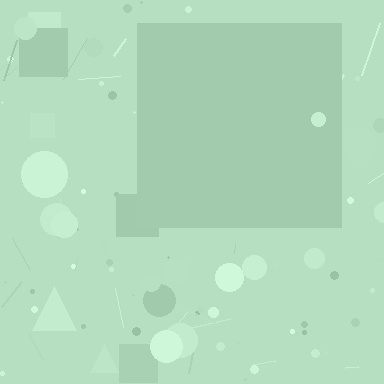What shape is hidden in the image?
A square is hidden in the image.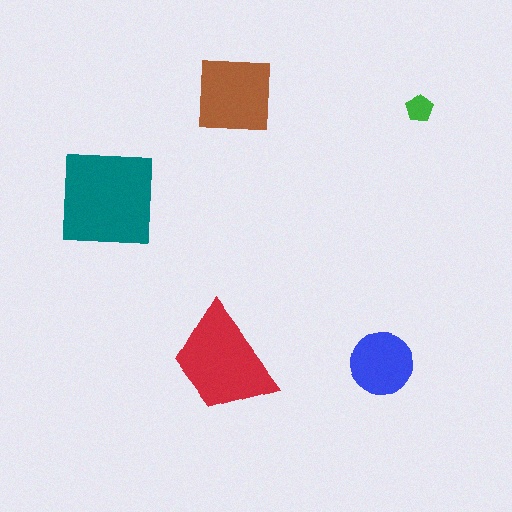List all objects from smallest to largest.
The green pentagon, the blue circle, the brown square, the red trapezoid, the teal square.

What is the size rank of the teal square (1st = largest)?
1st.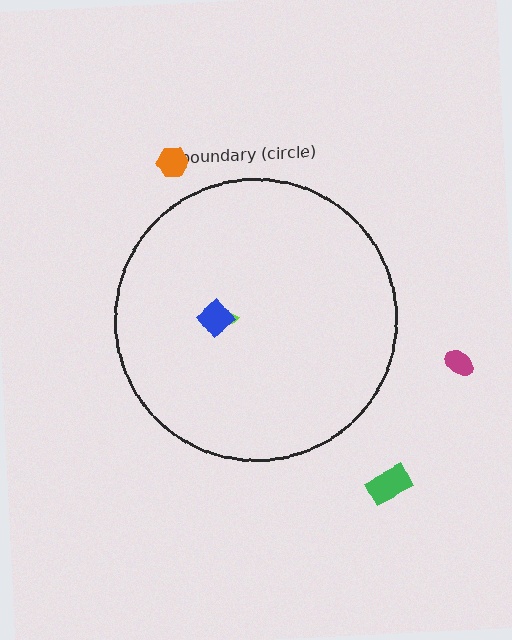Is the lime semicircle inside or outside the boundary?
Inside.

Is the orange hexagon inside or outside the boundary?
Outside.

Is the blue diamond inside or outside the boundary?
Inside.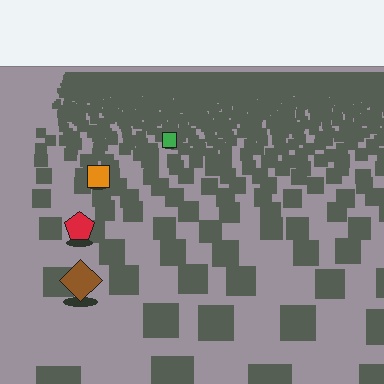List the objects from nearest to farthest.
From nearest to farthest: the brown diamond, the red pentagon, the orange square, the green square.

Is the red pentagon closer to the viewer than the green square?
Yes. The red pentagon is closer — you can tell from the texture gradient: the ground texture is coarser near it.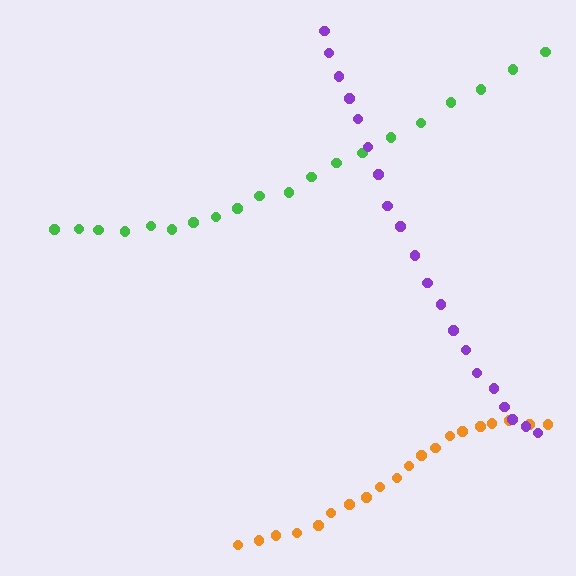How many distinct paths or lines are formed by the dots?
There are 3 distinct paths.